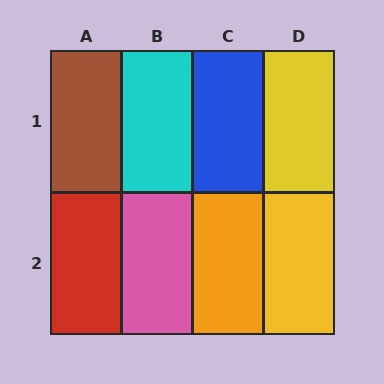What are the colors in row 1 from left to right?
Brown, cyan, blue, yellow.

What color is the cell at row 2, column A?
Red.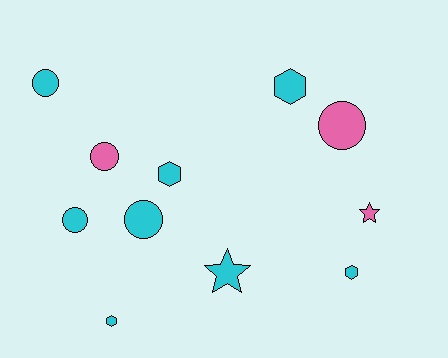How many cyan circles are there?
There are 3 cyan circles.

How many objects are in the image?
There are 11 objects.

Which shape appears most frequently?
Circle, with 5 objects.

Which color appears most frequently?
Cyan, with 8 objects.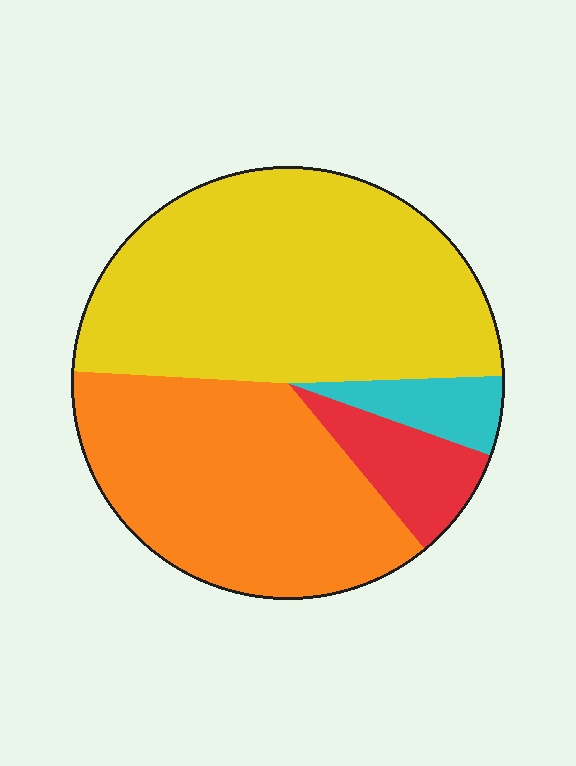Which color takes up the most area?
Yellow, at roughly 50%.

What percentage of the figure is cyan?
Cyan covers 6% of the figure.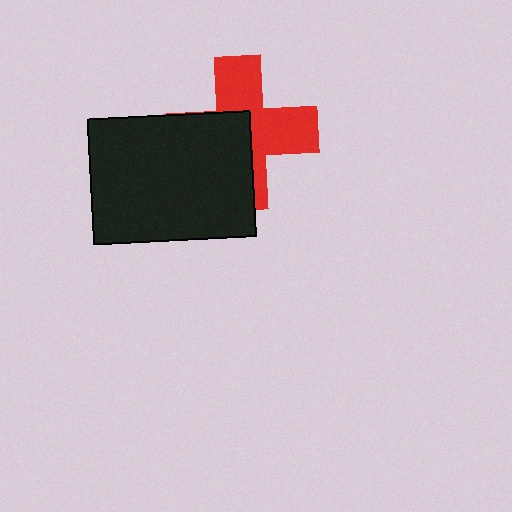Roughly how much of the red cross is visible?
About half of it is visible (roughly 52%).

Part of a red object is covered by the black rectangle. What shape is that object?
It is a cross.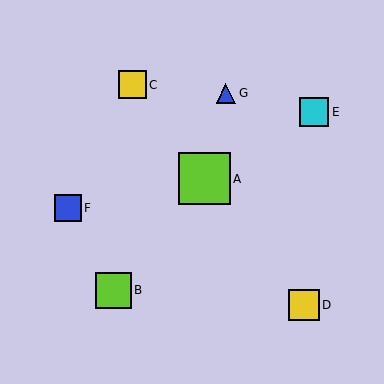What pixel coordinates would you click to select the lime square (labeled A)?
Click at (204, 179) to select the lime square A.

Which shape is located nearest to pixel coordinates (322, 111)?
The cyan square (labeled E) at (314, 112) is nearest to that location.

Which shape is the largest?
The lime square (labeled A) is the largest.